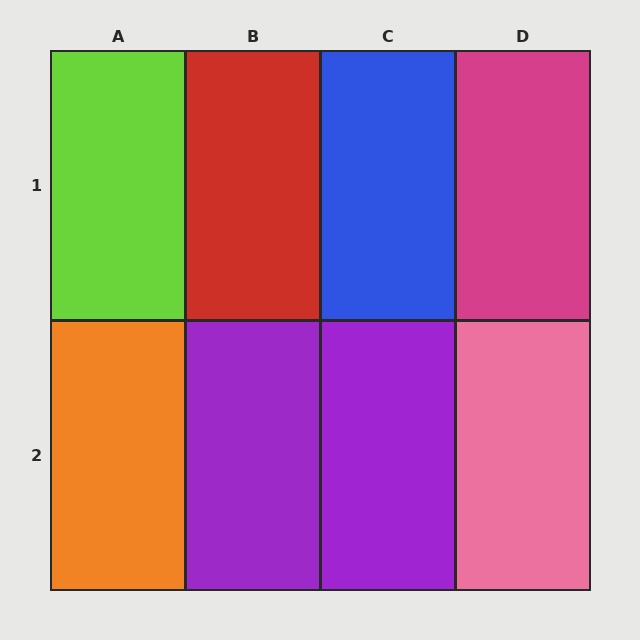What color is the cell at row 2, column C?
Purple.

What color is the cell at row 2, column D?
Pink.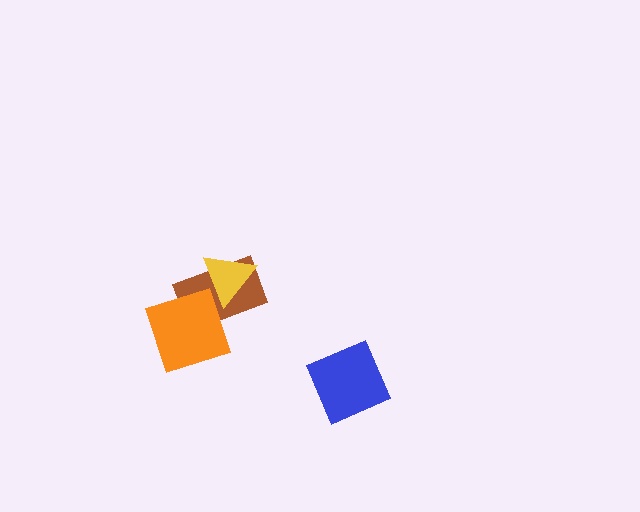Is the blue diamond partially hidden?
No, no other shape covers it.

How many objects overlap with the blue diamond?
0 objects overlap with the blue diamond.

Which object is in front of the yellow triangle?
The orange diamond is in front of the yellow triangle.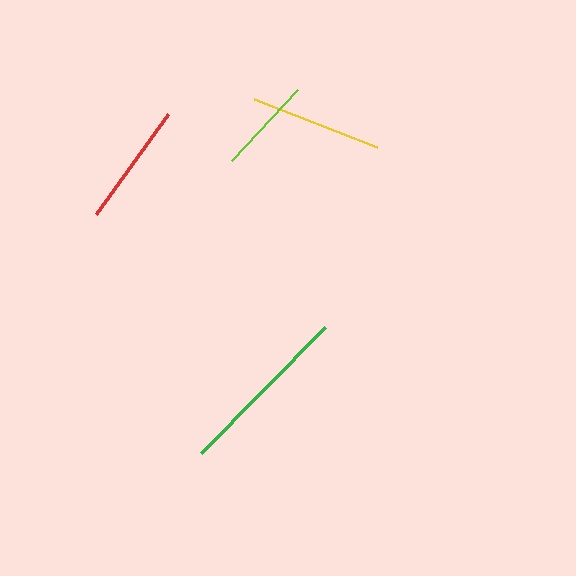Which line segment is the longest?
The green line is the longest at approximately 177 pixels.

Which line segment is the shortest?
The lime line is the shortest at approximately 97 pixels.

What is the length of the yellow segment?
The yellow segment is approximately 132 pixels long.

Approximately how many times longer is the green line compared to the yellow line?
The green line is approximately 1.3 times the length of the yellow line.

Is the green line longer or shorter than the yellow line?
The green line is longer than the yellow line.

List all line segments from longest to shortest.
From longest to shortest: green, yellow, red, lime.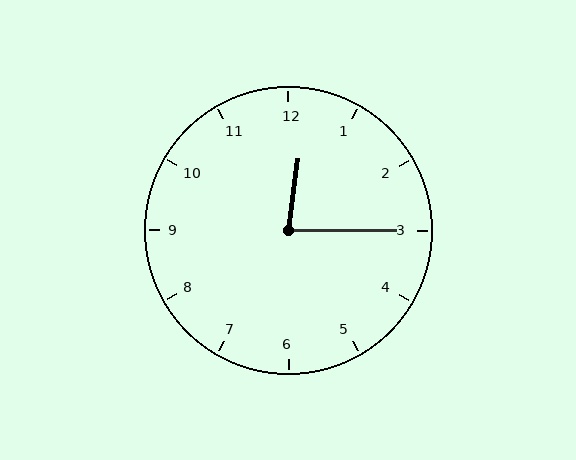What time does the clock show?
12:15.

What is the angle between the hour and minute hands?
Approximately 82 degrees.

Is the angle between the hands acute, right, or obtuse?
It is acute.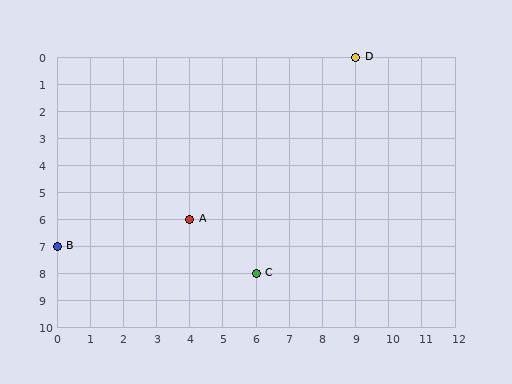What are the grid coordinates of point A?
Point A is at grid coordinates (4, 6).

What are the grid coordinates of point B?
Point B is at grid coordinates (0, 7).